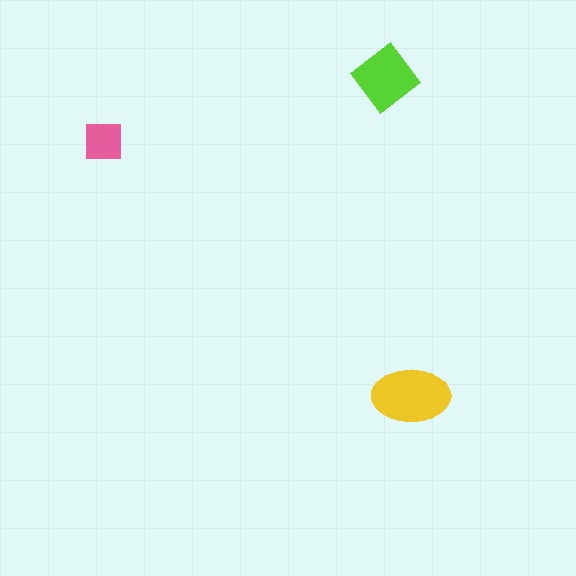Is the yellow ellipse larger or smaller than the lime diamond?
Larger.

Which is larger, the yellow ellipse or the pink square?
The yellow ellipse.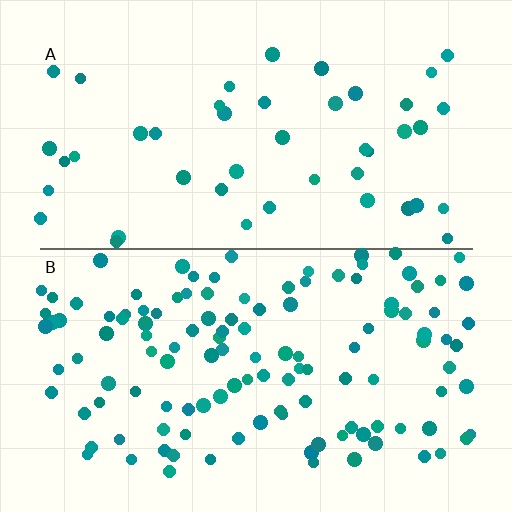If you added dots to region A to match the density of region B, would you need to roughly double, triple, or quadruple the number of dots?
Approximately triple.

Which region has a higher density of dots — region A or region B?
B (the bottom).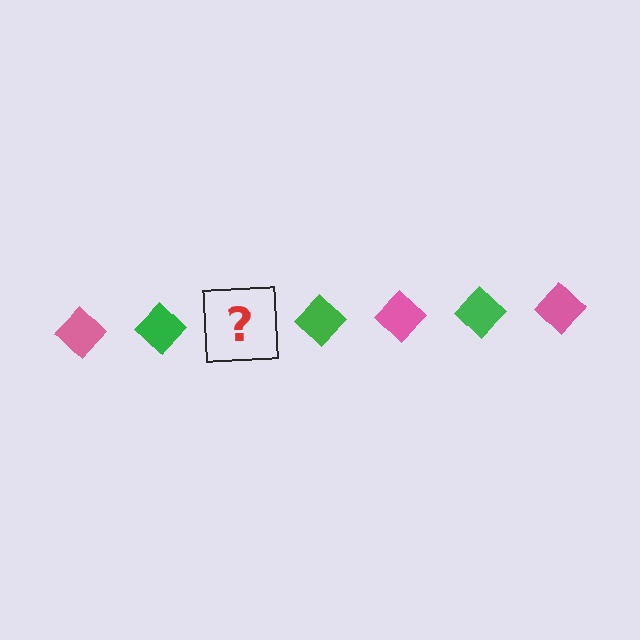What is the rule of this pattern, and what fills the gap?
The rule is that the pattern cycles through pink, green diamonds. The gap should be filled with a pink diamond.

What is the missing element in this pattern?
The missing element is a pink diamond.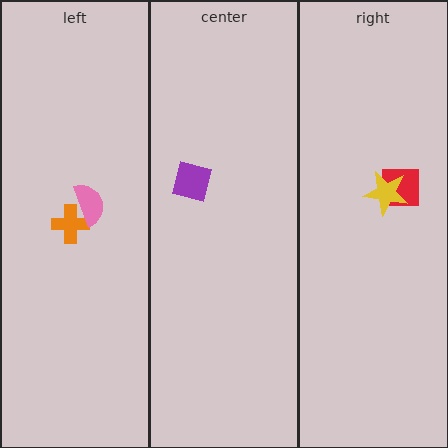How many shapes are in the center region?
1.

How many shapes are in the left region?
2.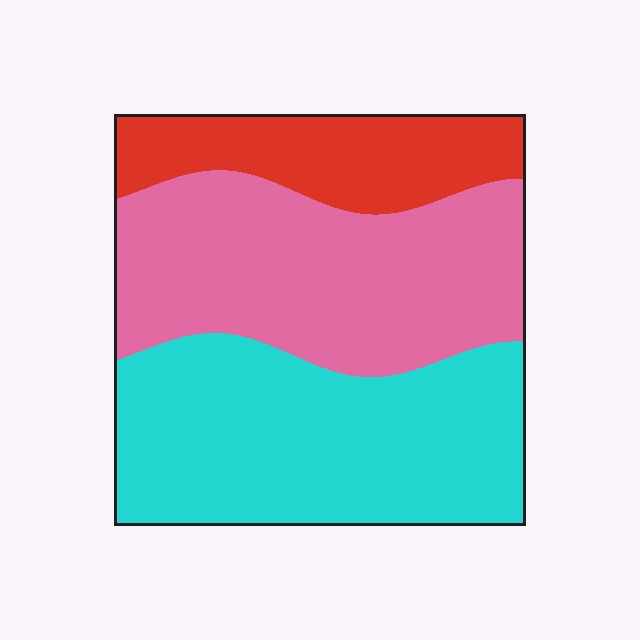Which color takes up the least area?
Red, at roughly 20%.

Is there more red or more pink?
Pink.